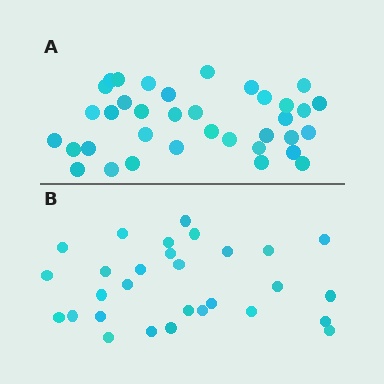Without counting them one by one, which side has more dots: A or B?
Region A (the top region) has more dots.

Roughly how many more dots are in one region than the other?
Region A has roughly 8 or so more dots than region B.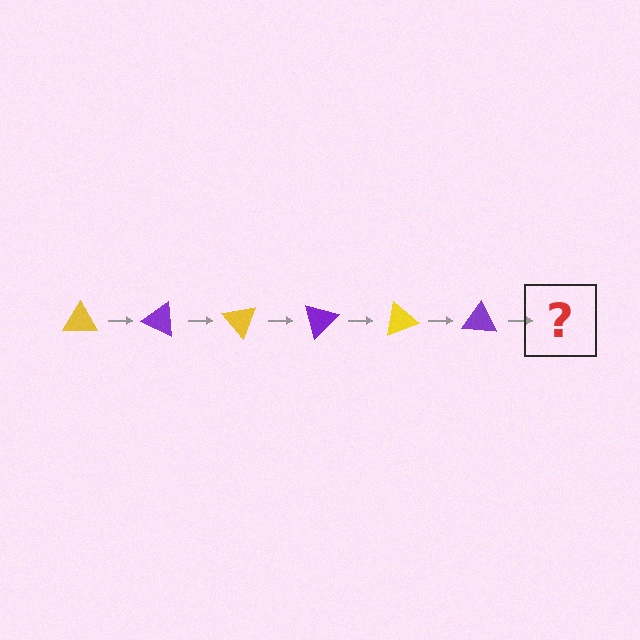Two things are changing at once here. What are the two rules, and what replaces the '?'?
The two rules are that it rotates 25 degrees each step and the color cycles through yellow and purple. The '?' should be a yellow triangle, rotated 150 degrees from the start.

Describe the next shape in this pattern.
It should be a yellow triangle, rotated 150 degrees from the start.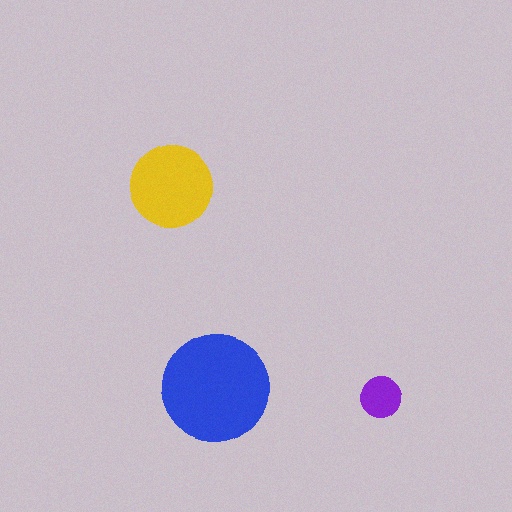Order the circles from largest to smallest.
the blue one, the yellow one, the purple one.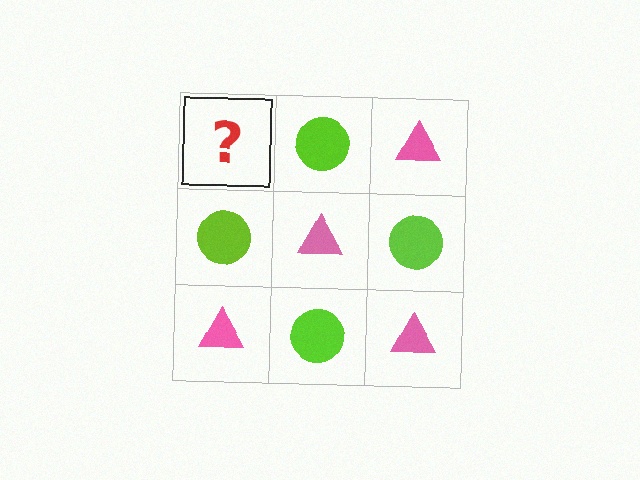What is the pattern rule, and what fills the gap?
The rule is that it alternates pink triangle and lime circle in a checkerboard pattern. The gap should be filled with a pink triangle.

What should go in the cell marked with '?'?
The missing cell should contain a pink triangle.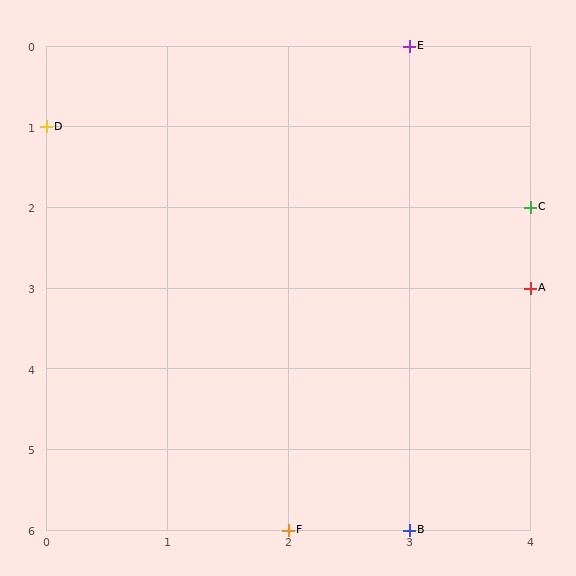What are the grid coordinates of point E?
Point E is at grid coordinates (3, 0).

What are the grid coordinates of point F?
Point F is at grid coordinates (2, 6).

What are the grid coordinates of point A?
Point A is at grid coordinates (4, 3).